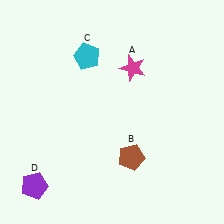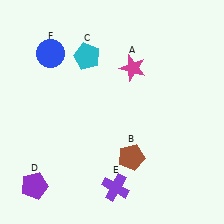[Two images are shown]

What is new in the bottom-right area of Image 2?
A purple cross (E) was added in the bottom-right area of Image 2.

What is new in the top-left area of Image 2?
A blue circle (F) was added in the top-left area of Image 2.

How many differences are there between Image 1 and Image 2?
There are 2 differences between the two images.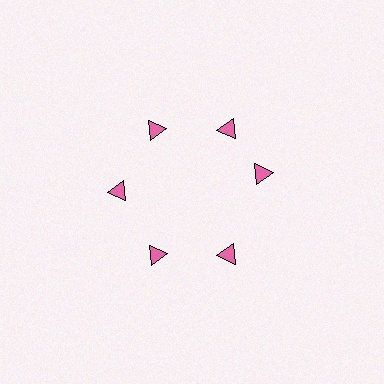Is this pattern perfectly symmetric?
No. The 6 pink triangles are arranged in a ring, but one element near the 3 o'clock position is rotated out of alignment along the ring, breaking the 6-fold rotational symmetry.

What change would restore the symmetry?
The symmetry would be restored by rotating it back into even spacing with its neighbors so that all 6 triangles sit at equal angles and equal distance from the center.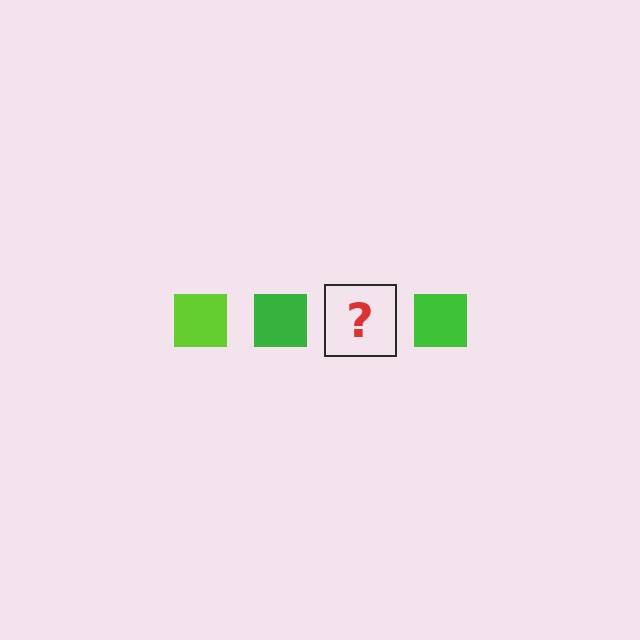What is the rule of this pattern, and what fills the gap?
The rule is that the pattern cycles through lime, green squares. The gap should be filled with a lime square.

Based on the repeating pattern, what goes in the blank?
The blank should be a lime square.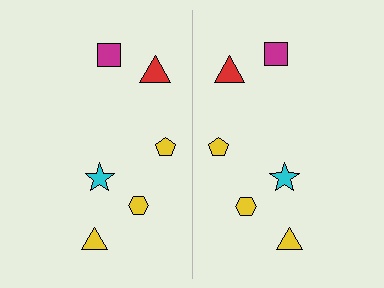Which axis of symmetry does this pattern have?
The pattern has a vertical axis of symmetry running through the center of the image.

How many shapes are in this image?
There are 12 shapes in this image.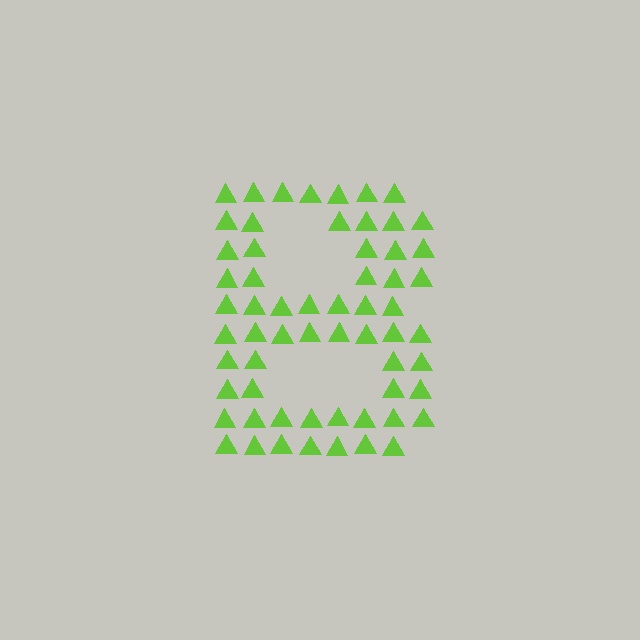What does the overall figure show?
The overall figure shows the letter B.